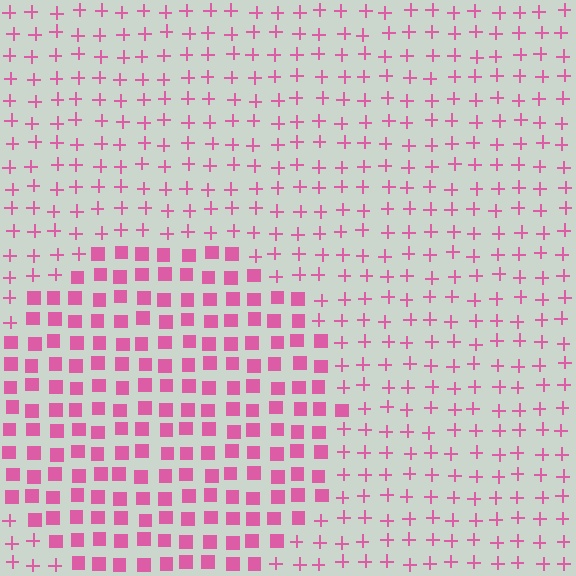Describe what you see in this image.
The image is filled with small pink elements arranged in a uniform grid. A circle-shaped region contains squares, while the surrounding area contains plus signs. The boundary is defined purely by the change in element shape.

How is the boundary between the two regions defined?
The boundary is defined by a change in element shape: squares inside vs. plus signs outside. All elements share the same color and spacing.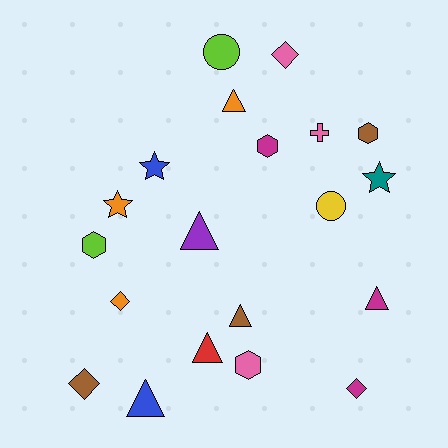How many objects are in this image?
There are 20 objects.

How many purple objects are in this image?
There is 1 purple object.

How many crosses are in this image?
There is 1 cross.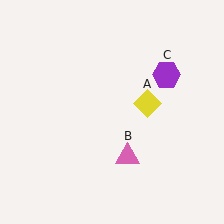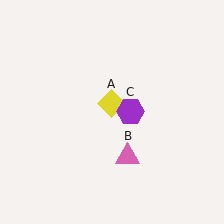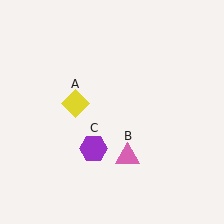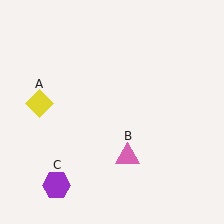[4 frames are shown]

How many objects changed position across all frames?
2 objects changed position: yellow diamond (object A), purple hexagon (object C).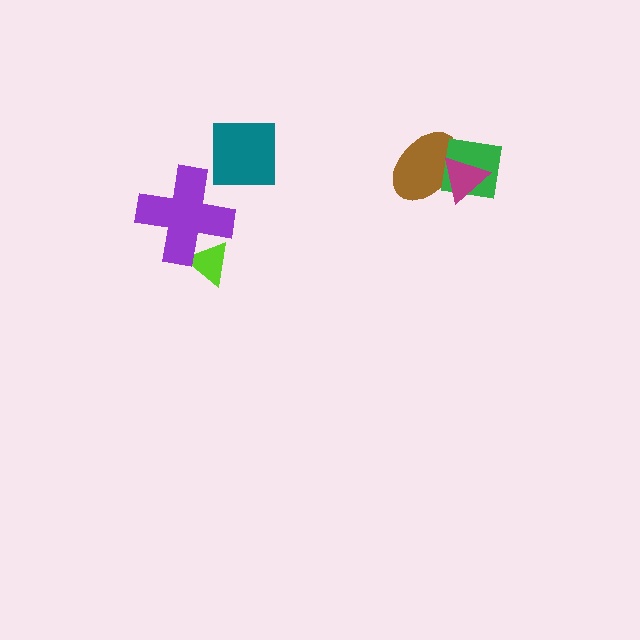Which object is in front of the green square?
The magenta triangle is in front of the green square.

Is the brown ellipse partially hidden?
Yes, it is partially covered by another shape.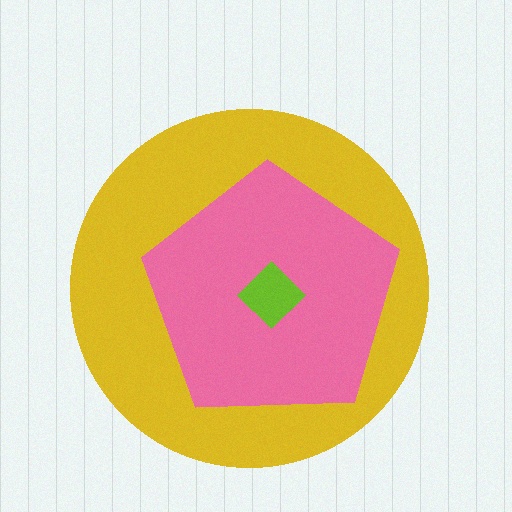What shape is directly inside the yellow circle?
The pink pentagon.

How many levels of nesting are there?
3.